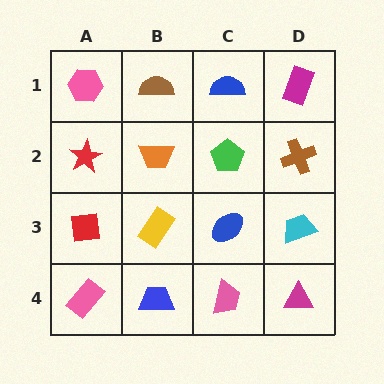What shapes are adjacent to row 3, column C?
A green pentagon (row 2, column C), a pink trapezoid (row 4, column C), a yellow rectangle (row 3, column B), a cyan trapezoid (row 3, column D).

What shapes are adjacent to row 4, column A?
A red square (row 3, column A), a blue trapezoid (row 4, column B).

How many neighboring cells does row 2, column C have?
4.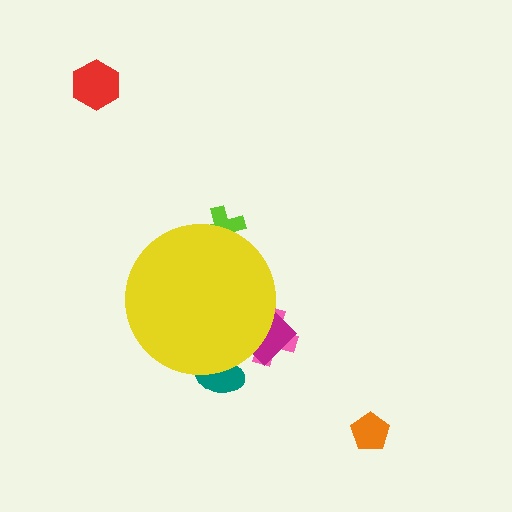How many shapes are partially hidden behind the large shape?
4 shapes are partially hidden.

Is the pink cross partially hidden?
Yes, the pink cross is partially hidden behind the yellow circle.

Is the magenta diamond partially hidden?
Yes, the magenta diamond is partially hidden behind the yellow circle.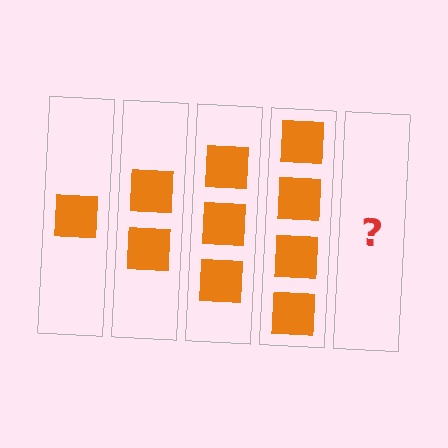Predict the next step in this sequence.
The next step is 5 squares.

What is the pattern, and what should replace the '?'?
The pattern is that each step adds one more square. The '?' should be 5 squares.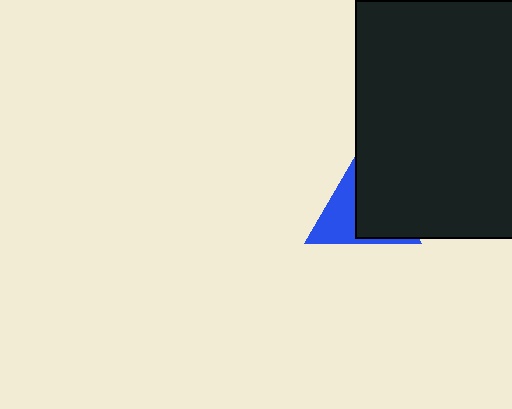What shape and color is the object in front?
The object in front is a black rectangle.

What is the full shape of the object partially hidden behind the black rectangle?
The partially hidden object is a blue triangle.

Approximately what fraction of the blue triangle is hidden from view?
Roughly 58% of the blue triangle is hidden behind the black rectangle.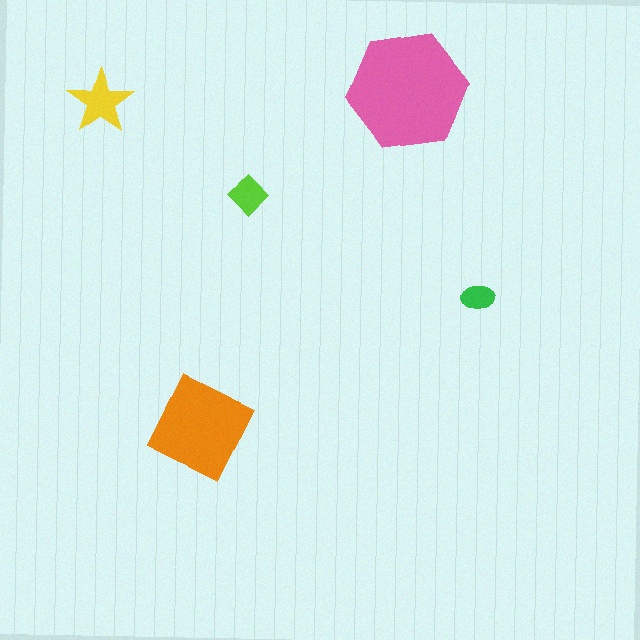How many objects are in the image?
There are 5 objects in the image.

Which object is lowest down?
The orange square is bottommost.